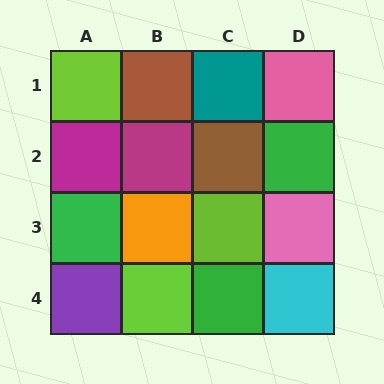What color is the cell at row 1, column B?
Brown.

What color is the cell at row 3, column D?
Pink.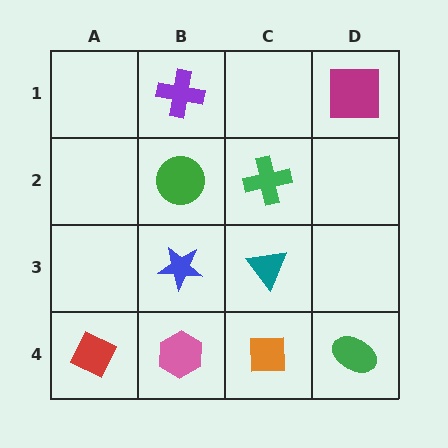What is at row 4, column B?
A pink hexagon.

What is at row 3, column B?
A blue star.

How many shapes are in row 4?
4 shapes.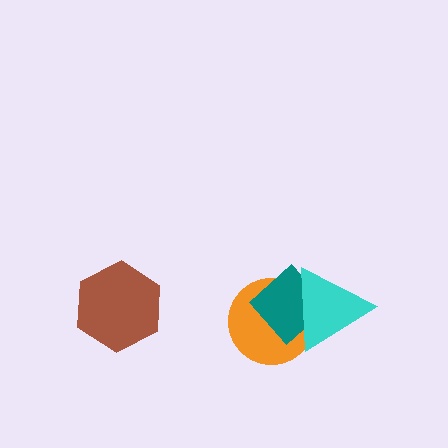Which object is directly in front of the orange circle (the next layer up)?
The teal diamond is directly in front of the orange circle.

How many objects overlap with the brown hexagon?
0 objects overlap with the brown hexagon.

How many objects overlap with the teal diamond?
2 objects overlap with the teal diamond.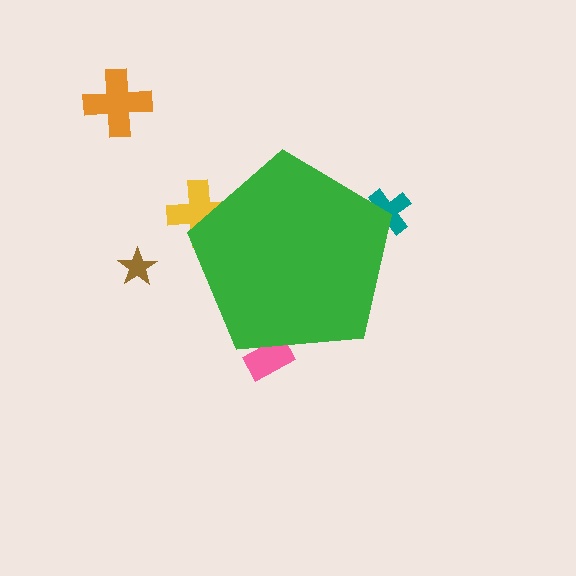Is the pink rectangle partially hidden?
Yes, the pink rectangle is partially hidden behind the green pentagon.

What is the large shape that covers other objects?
A green pentagon.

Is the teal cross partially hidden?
Yes, the teal cross is partially hidden behind the green pentagon.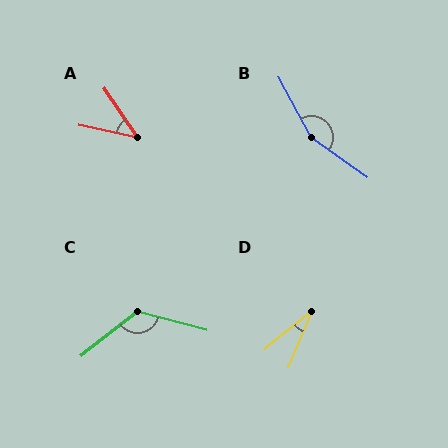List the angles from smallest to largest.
D (28°), A (44°), C (127°), B (154°).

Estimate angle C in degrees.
Approximately 127 degrees.